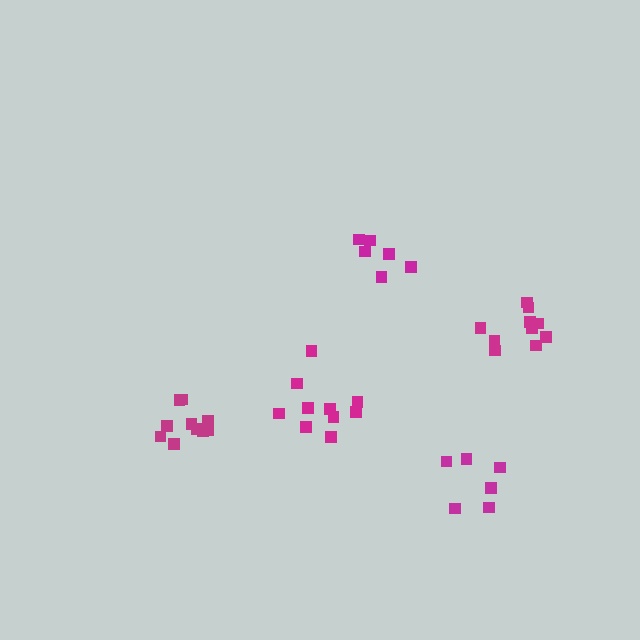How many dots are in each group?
Group 1: 6 dots, Group 2: 10 dots, Group 3: 10 dots, Group 4: 6 dots, Group 5: 10 dots (42 total).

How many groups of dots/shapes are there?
There are 5 groups.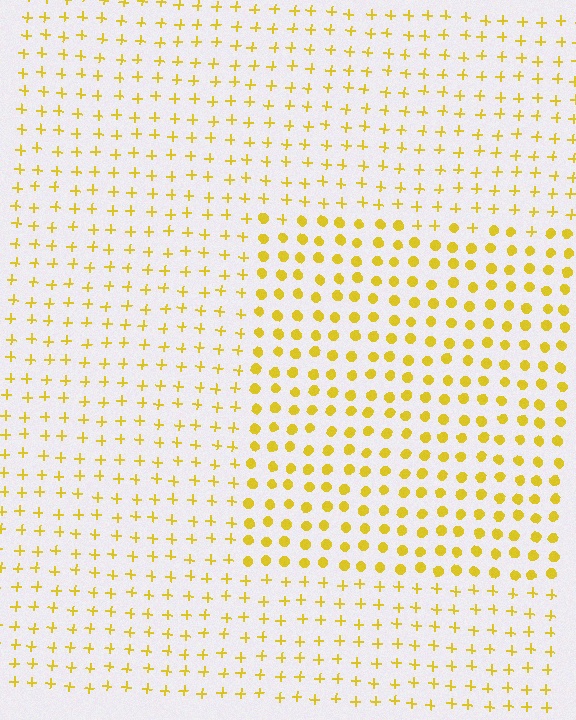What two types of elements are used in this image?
The image uses circles inside the rectangle region and plus signs outside it.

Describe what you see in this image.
The image is filled with small yellow elements arranged in a uniform grid. A rectangle-shaped region contains circles, while the surrounding area contains plus signs. The boundary is defined purely by the change in element shape.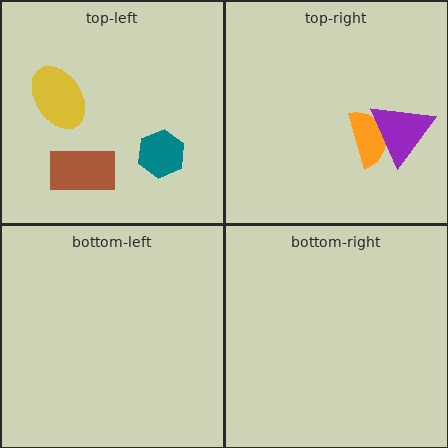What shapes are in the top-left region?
The yellow ellipse, the teal hexagon, the brown rectangle.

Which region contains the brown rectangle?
The top-left region.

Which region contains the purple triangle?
The top-right region.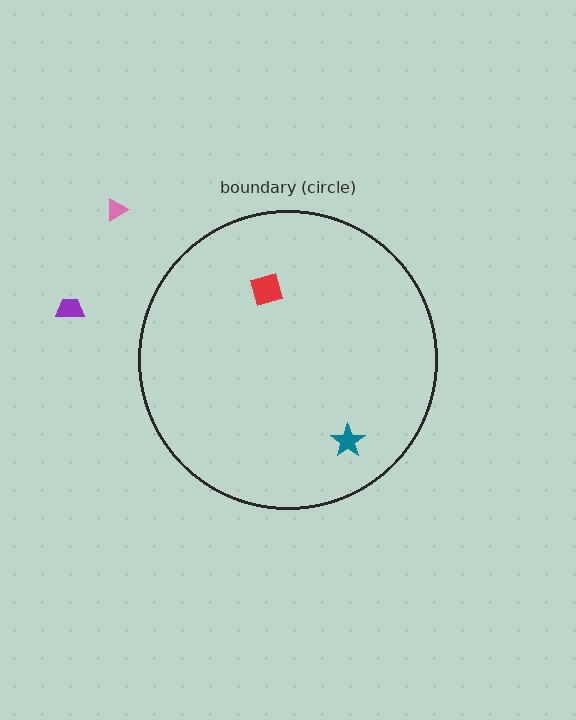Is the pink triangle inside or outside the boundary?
Outside.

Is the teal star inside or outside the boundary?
Inside.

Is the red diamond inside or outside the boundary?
Inside.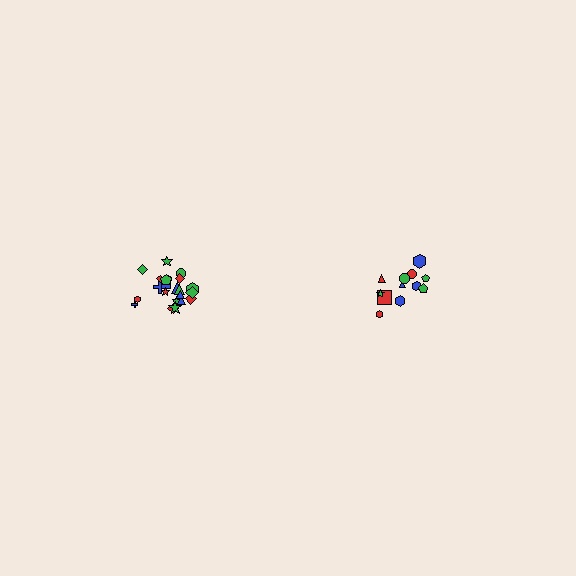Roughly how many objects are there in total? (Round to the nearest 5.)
Roughly 35 objects in total.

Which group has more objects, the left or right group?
The left group.